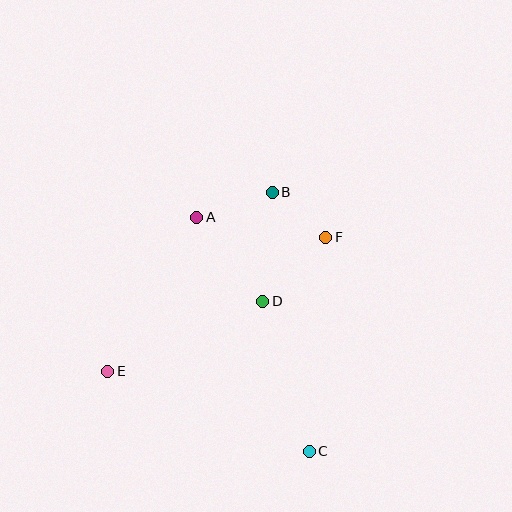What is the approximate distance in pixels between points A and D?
The distance between A and D is approximately 107 pixels.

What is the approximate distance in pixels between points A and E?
The distance between A and E is approximately 178 pixels.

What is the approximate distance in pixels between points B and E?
The distance between B and E is approximately 243 pixels.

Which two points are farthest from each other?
Points B and C are farthest from each other.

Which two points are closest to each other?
Points B and F are closest to each other.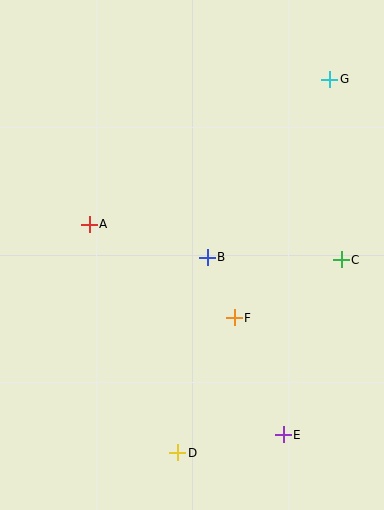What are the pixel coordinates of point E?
Point E is at (283, 435).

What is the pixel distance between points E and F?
The distance between E and F is 127 pixels.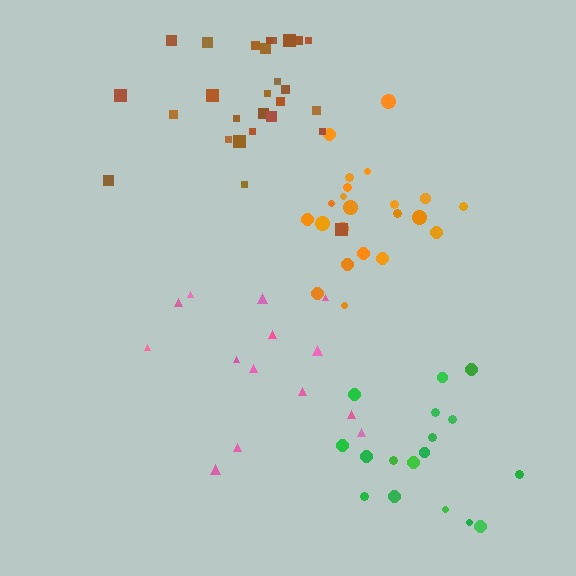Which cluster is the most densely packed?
Orange.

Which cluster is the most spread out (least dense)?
Pink.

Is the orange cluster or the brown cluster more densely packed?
Orange.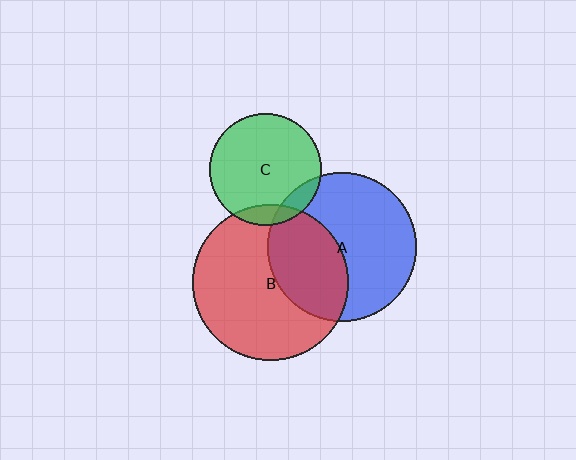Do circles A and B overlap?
Yes.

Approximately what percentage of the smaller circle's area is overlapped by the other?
Approximately 40%.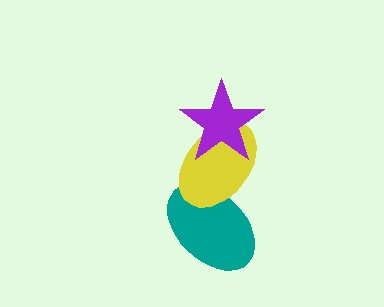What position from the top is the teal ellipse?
The teal ellipse is 3rd from the top.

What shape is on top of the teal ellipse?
The yellow ellipse is on top of the teal ellipse.